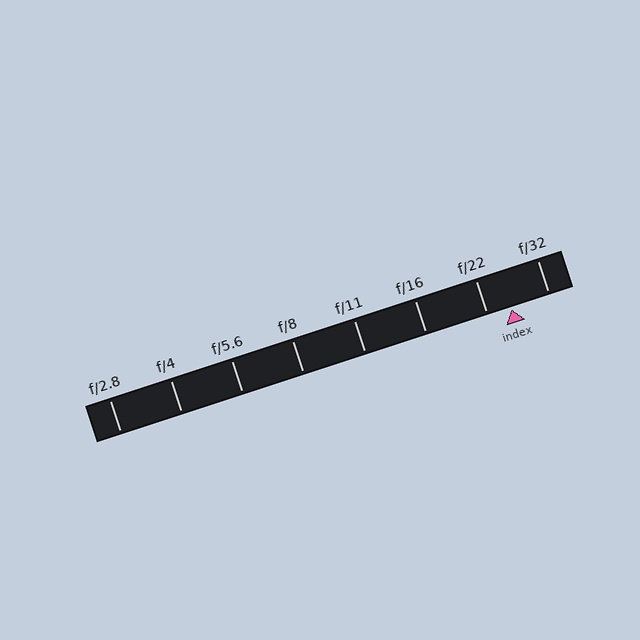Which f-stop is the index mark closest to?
The index mark is closest to f/22.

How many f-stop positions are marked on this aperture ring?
There are 8 f-stop positions marked.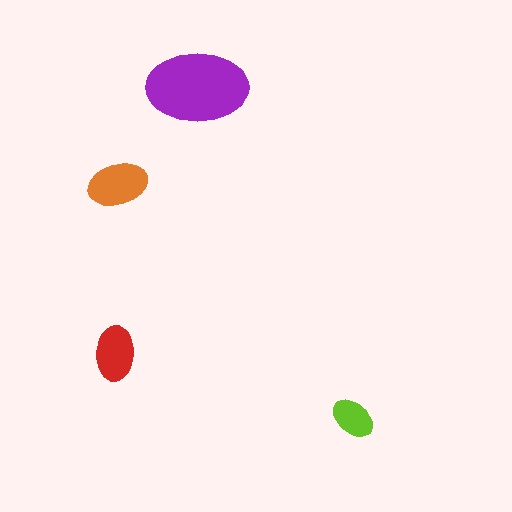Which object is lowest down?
The lime ellipse is bottommost.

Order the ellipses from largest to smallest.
the purple one, the orange one, the red one, the lime one.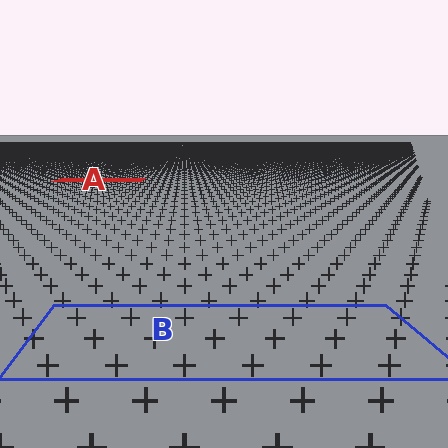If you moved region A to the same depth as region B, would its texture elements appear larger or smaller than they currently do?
They would appear larger. At a closer depth, the same texture elements are projected at a bigger on-screen size.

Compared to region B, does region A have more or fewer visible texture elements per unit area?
Region A has more texture elements per unit area — they are packed more densely because it is farther away.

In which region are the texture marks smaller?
The texture marks are smaller in region A, because it is farther away.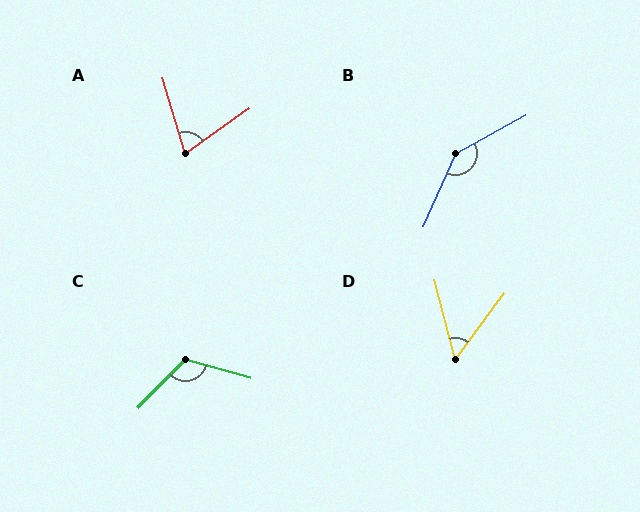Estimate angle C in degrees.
Approximately 119 degrees.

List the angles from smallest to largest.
D (51°), A (71°), C (119°), B (143°).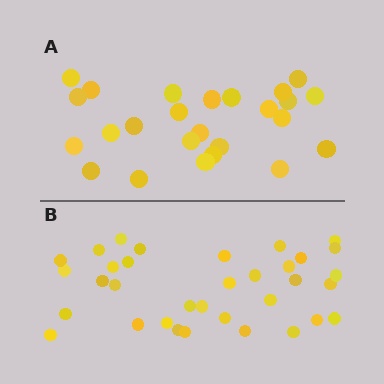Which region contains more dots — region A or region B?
Region B (the bottom region) has more dots.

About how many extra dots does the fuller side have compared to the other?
Region B has roughly 8 or so more dots than region A.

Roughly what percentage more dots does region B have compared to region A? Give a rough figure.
About 35% more.